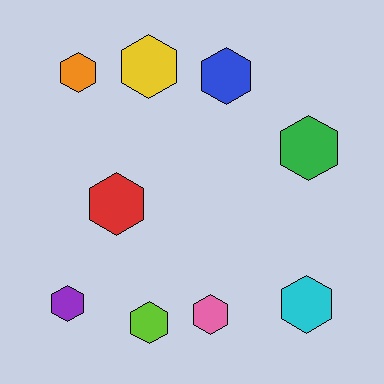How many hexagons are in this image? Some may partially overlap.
There are 9 hexagons.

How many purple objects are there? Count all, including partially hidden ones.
There is 1 purple object.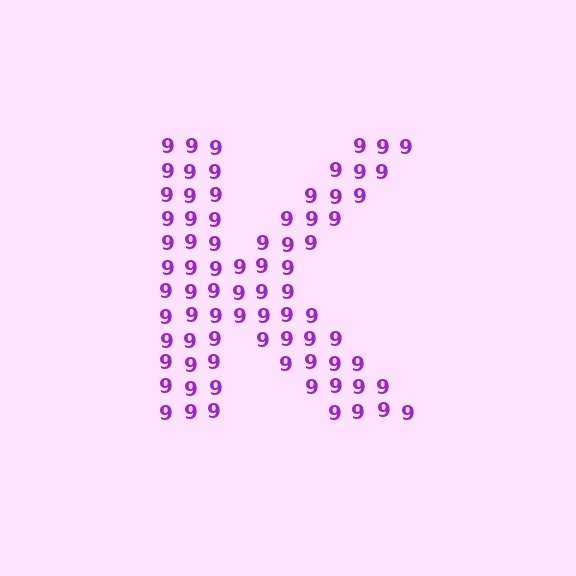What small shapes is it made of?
It is made of small digit 9's.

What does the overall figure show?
The overall figure shows the letter K.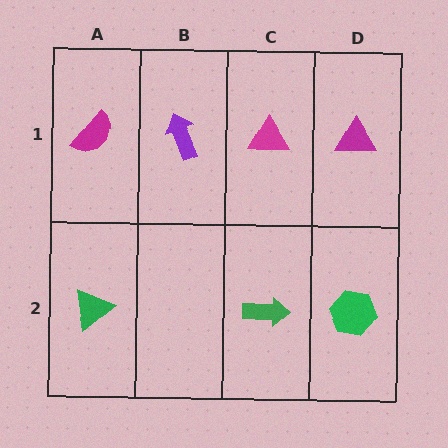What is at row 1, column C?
A magenta triangle.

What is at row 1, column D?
A magenta triangle.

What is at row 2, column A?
A green triangle.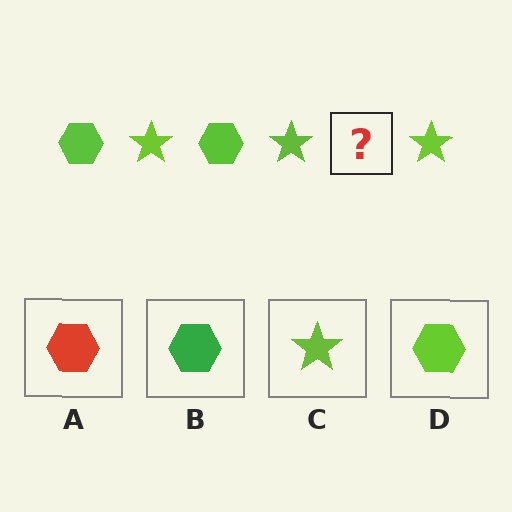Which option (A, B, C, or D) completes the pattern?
D.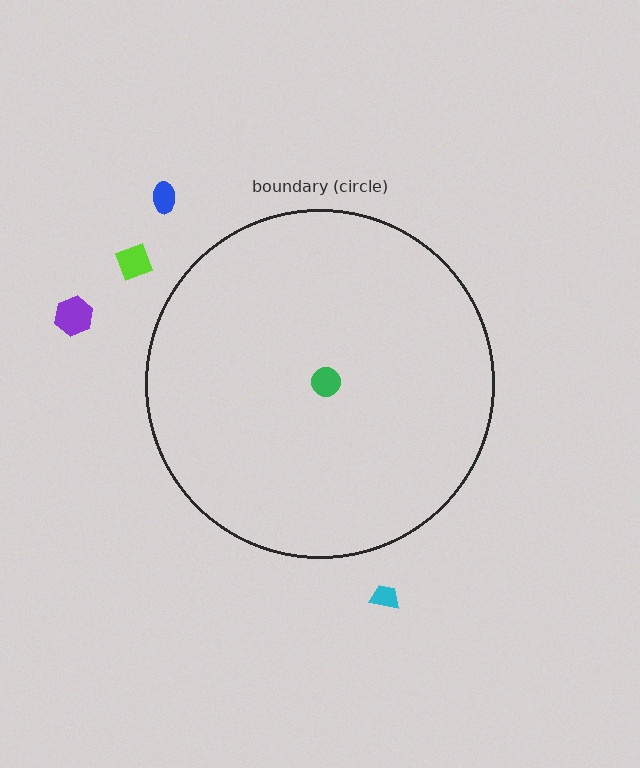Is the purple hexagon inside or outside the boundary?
Outside.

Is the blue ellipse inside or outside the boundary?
Outside.